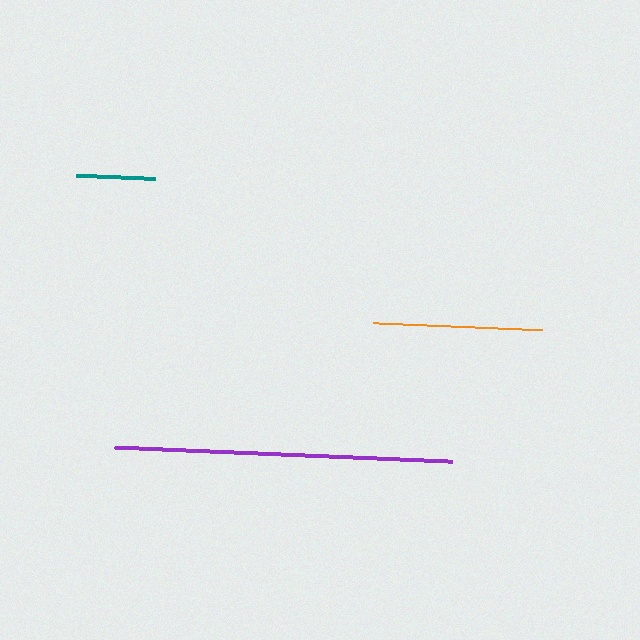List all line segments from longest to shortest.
From longest to shortest: purple, orange, teal.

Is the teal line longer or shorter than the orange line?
The orange line is longer than the teal line.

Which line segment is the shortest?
The teal line is the shortest at approximately 79 pixels.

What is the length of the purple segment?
The purple segment is approximately 338 pixels long.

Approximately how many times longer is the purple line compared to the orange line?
The purple line is approximately 2.0 times the length of the orange line.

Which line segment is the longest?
The purple line is the longest at approximately 338 pixels.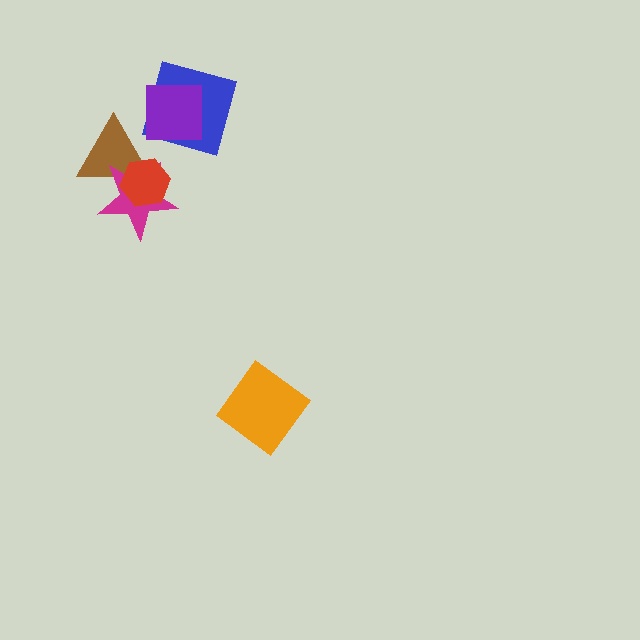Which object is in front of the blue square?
The purple square is in front of the blue square.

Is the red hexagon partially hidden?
No, no other shape covers it.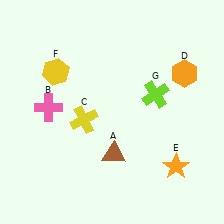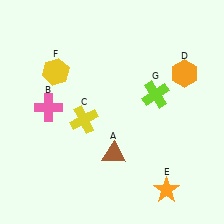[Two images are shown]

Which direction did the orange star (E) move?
The orange star (E) moved down.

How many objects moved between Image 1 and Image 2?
1 object moved between the two images.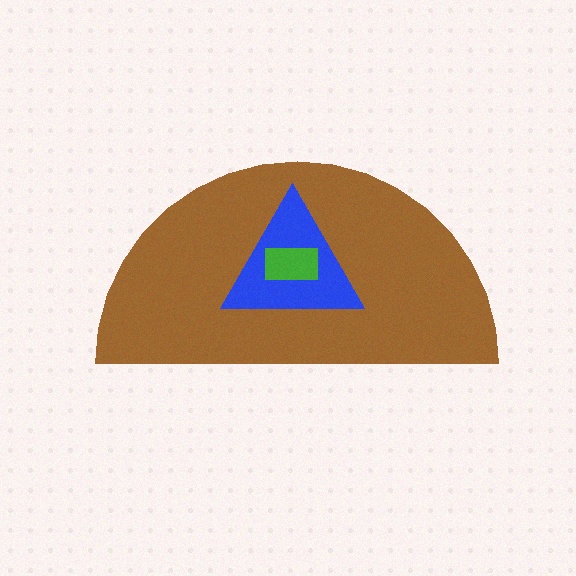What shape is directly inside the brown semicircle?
The blue triangle.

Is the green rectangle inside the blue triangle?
Yes.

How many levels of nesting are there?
3.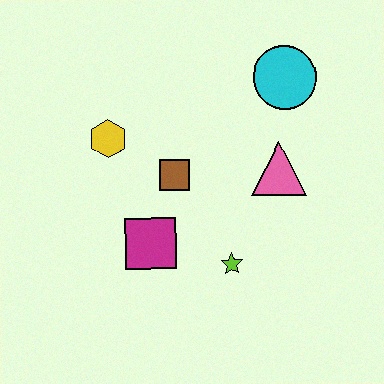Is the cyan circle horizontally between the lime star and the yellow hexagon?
No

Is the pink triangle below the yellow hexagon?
Yes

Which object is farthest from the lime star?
The cyan circle is farthest from the lime star.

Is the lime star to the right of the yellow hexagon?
Yes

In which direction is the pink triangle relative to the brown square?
The pink triangle is to the right of the brown square.